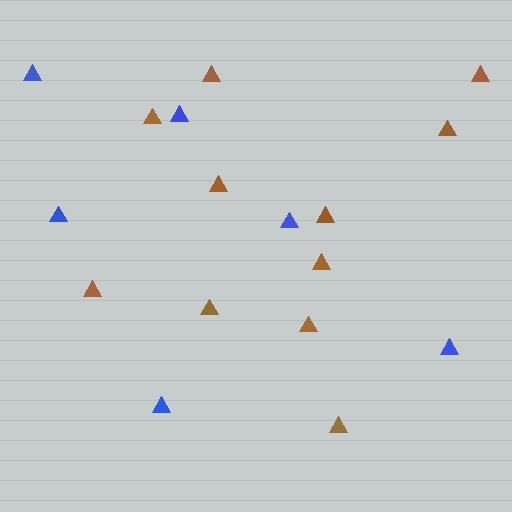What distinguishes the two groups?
There are 2 groups: one group of blue triangles (6) and one group of brown triangles (11).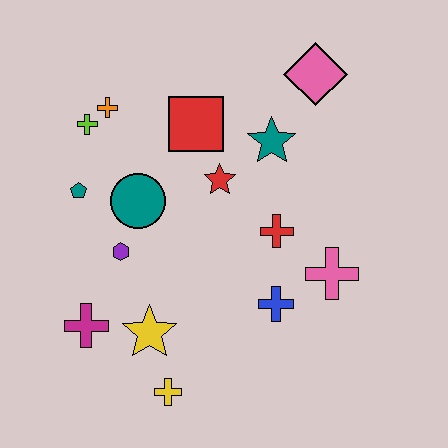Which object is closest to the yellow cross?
The yellow star is closest to the yellow cross.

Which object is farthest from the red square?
The yellow cross is farthest from the red square.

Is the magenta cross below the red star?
Yes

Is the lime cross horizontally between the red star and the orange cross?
No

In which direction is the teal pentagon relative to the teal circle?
The teal pentagon is to the left of the teal circle.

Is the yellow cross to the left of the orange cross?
No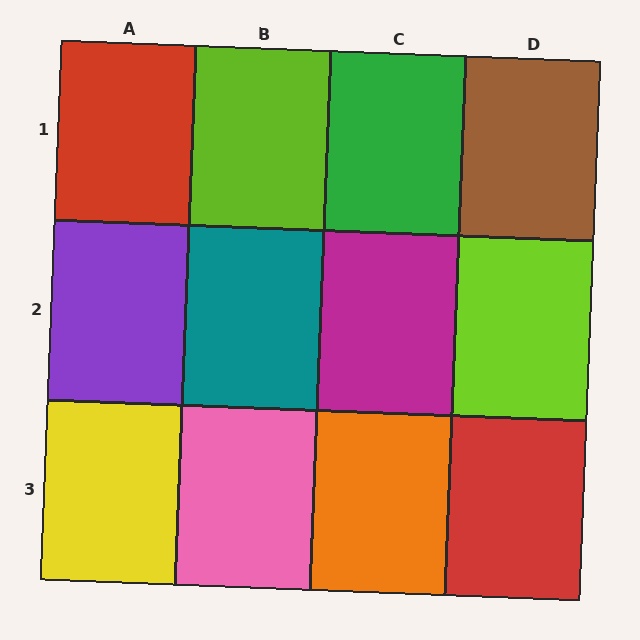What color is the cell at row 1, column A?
Red.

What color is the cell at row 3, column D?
Red.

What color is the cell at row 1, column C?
Green.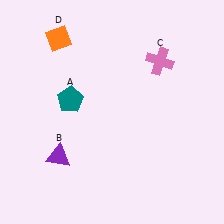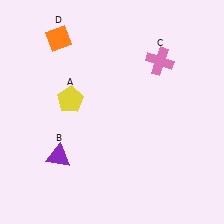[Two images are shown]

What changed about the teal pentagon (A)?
In Image 1, A is teal. In Image 2, it changed to yellow.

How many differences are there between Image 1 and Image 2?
There is 1 difference between the two images.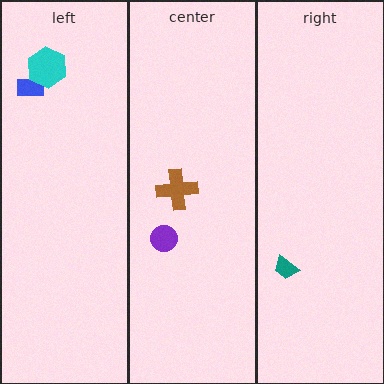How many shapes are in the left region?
2.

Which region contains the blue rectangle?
The left region.